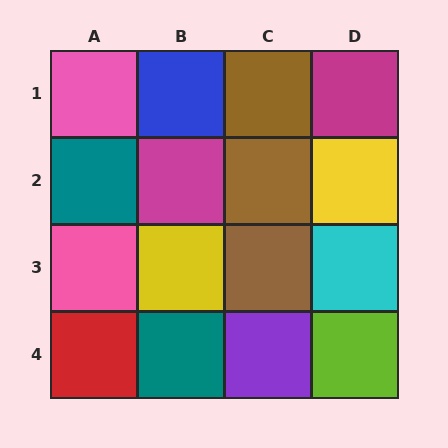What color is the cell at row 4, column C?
Purple.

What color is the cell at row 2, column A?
Teal.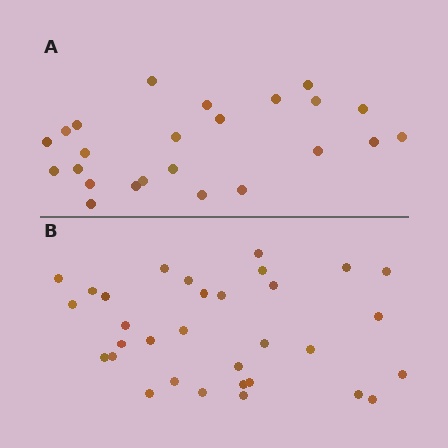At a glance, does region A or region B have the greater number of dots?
Region B (the bottom region) has more dots.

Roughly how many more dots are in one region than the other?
Region B has roughly 8 or so more dots than region A.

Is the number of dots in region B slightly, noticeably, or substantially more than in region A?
Region B has noticeably more, but not dramatically so. The ratio is roughly 1.3 to 1.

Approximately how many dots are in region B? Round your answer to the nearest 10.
About 30 dots. (The exact count is 32, which rounds to 30.)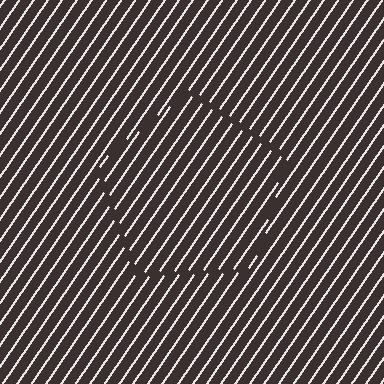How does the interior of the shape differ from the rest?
The interior of the shape contains the same grating, shifted by half a period — the contour is defined by the phase discontinuity where line-ends from the inner and outer gratings abut.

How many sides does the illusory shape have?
5 sides — the line-ends trace a pentagon.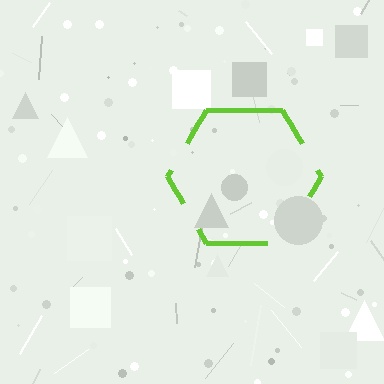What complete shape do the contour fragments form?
The contour fragments form a hexagon.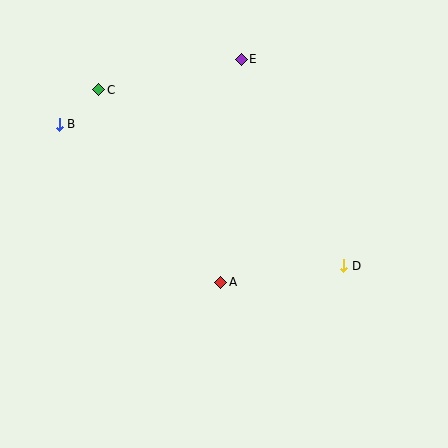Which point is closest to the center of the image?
Point A at (221, 282) is closest to the center.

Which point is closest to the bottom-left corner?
Point A is closest to the bottom-left corner.